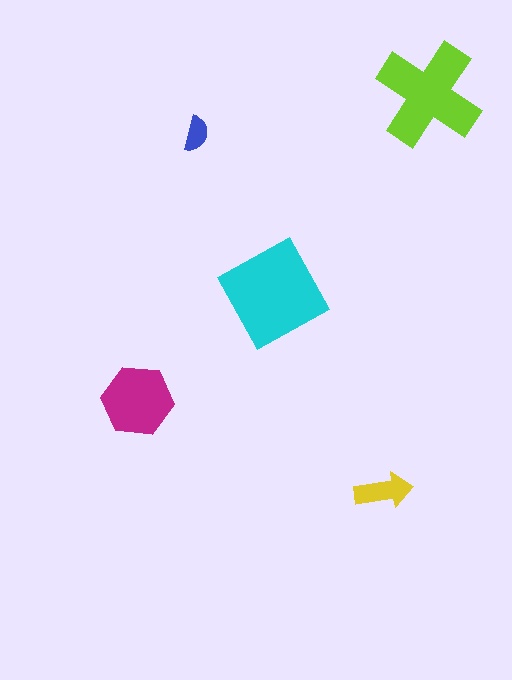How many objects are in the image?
There are 5 objects in the image.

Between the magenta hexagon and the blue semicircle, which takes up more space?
The magenta hexagon.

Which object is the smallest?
The blue semicircle.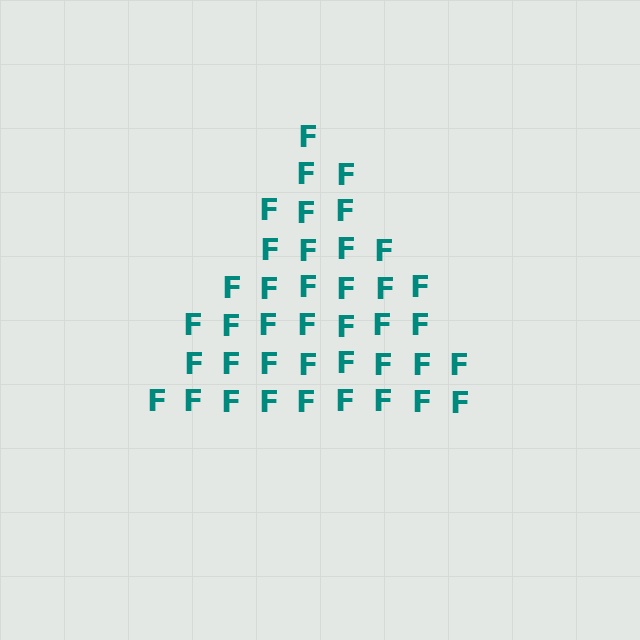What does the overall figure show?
The overall figure shows a triangle.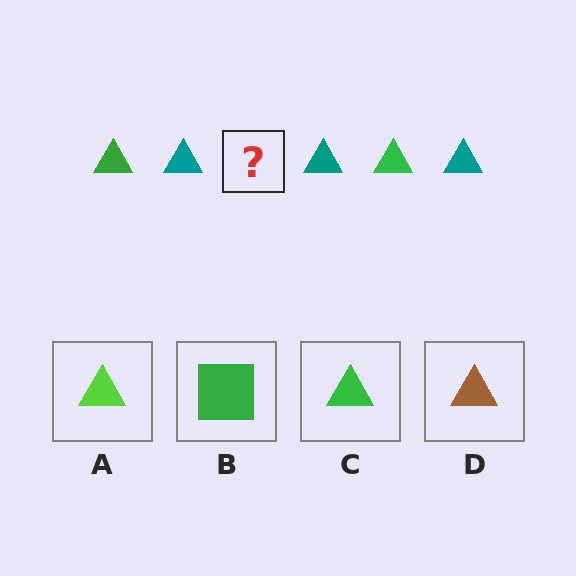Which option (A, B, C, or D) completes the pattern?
C.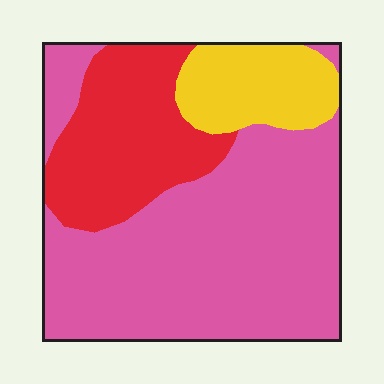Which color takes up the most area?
Pink, at roughly 60%.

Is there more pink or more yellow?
Pink.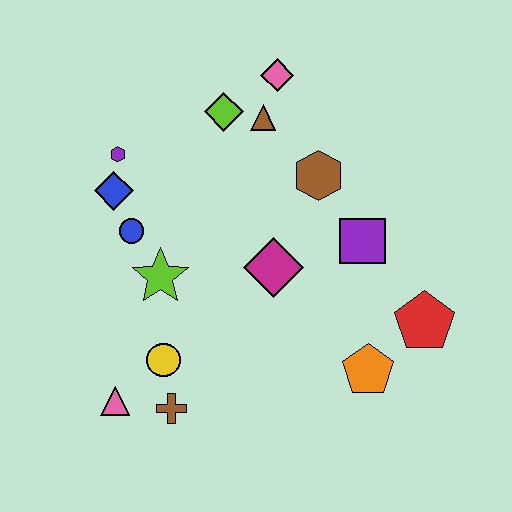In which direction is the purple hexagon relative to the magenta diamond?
The purple hexagon is to the left of the magenta diamond.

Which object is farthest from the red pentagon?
The purple hexagon is farthest from the red pentagon.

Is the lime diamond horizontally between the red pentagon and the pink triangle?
Yes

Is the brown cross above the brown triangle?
No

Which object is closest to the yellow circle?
The brown cross is closest to the yellow circle.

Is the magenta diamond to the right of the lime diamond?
Yes